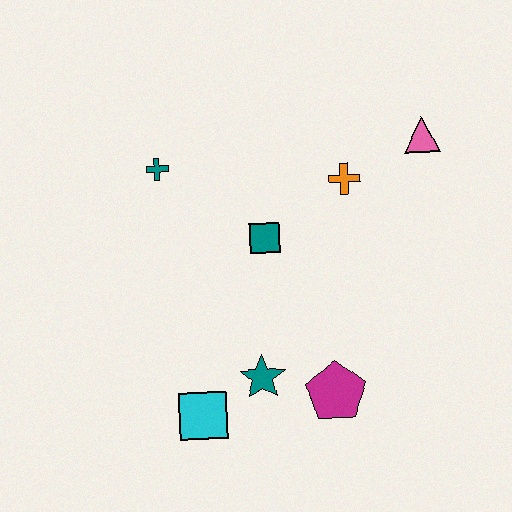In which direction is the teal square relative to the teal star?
The teal square is above the teal star.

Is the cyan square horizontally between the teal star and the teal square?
No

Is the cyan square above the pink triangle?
No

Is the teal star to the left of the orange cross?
Yes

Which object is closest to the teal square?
The orange cross is closest to the teal square.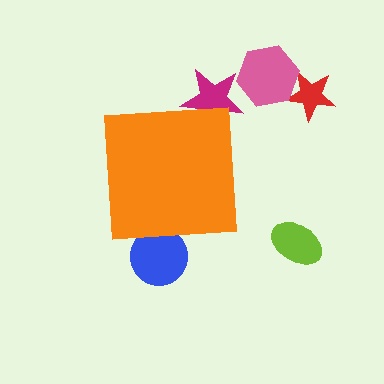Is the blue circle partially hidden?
Yes, the blue circle is partially hidden behind the orange square.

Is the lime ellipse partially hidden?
No, the lime ellipse is fully visible.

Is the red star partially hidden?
No, the red star is fully visible.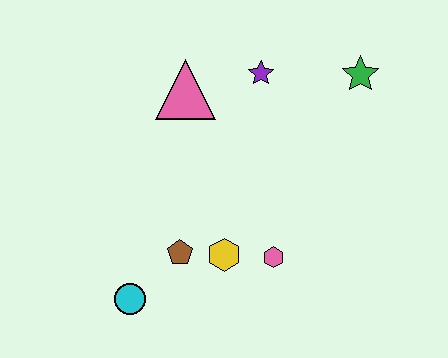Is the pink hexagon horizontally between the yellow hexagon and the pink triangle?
No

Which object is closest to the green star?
The purple star is closest to the green star.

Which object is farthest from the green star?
The cyan circle is farthest from the green star.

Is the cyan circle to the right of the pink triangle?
No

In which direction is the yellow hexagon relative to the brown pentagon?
The yellow hexagon is to the right of the brown pentagon.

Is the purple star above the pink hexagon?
Yes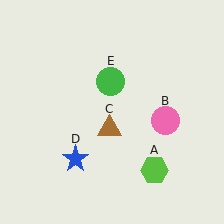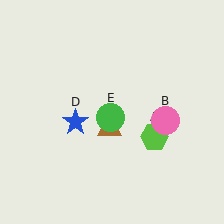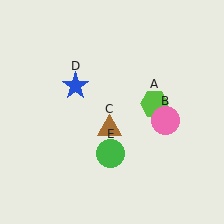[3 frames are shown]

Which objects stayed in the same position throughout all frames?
Pink circle (object B) and brown triangle (object C) remained stationary.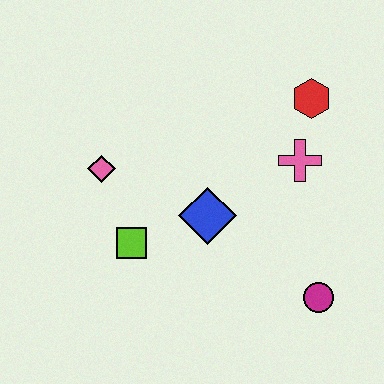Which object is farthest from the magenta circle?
The pink diamond is farthest from the magenta circle.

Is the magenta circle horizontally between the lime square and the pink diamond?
No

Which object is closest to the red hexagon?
The pink cross is closest to the red hexagon.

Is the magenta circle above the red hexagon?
No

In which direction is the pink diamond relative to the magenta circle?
The pink diamond is to the left of the magenta circle.